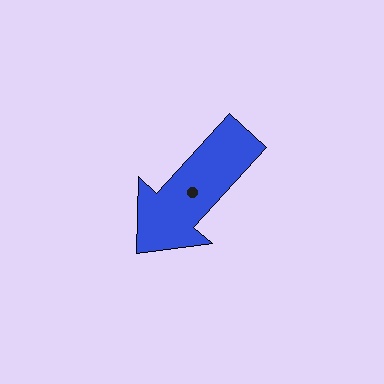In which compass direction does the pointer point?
Southwest.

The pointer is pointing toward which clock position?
Roughly 7 o'clock.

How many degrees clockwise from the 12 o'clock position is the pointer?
Approximately 222 degrees.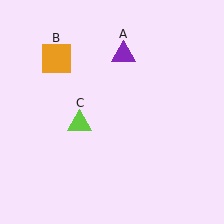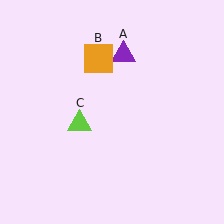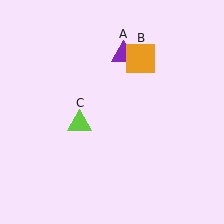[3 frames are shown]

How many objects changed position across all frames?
1 object changed position: orange square (object B).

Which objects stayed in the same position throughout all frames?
Purple triangle (object A) and lime triangle (object C) remained stationary.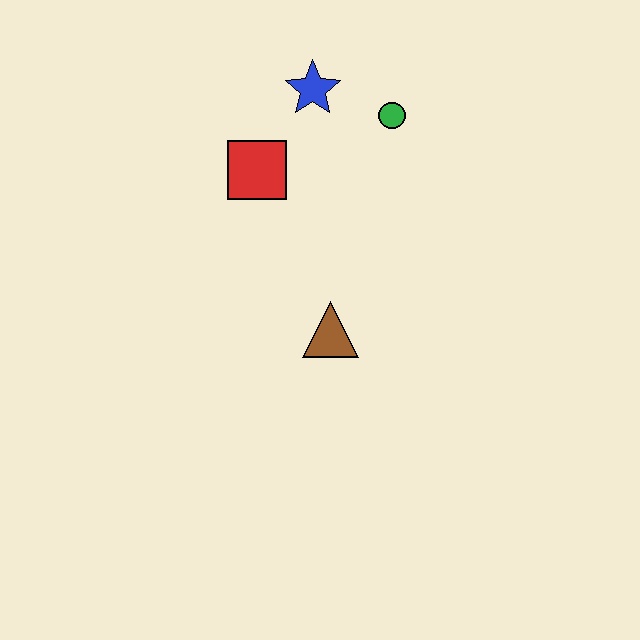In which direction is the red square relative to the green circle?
The red square is to the left of the green circle.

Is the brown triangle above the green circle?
No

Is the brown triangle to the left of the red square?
No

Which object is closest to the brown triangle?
The red square is closest to the brown triangle.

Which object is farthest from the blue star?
The brown triangle is farthest from the blue star.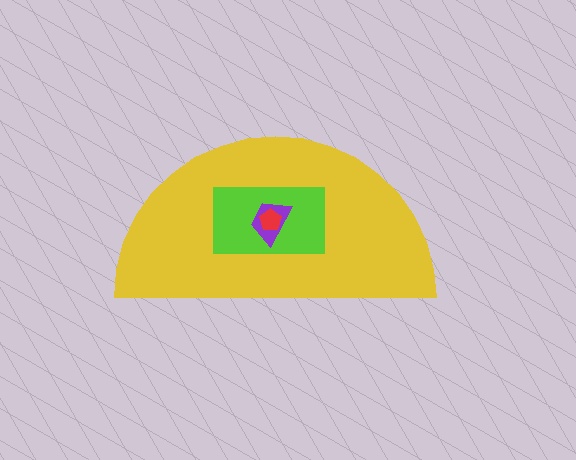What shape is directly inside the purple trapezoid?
The red pentagon.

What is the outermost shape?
The yellow semicircle.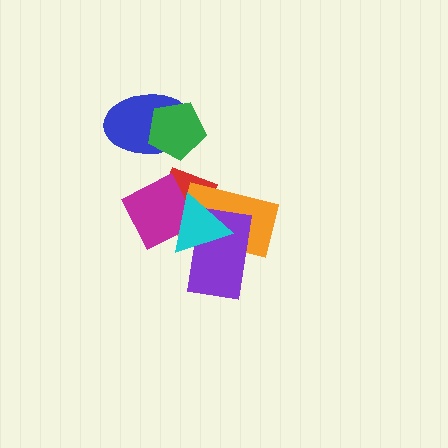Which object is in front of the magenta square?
The cyan triangle is in front of the magenta square.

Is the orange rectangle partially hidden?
Yes, it is partially covered by another shape.